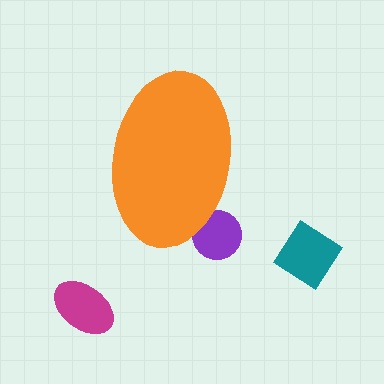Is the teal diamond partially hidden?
No, the teal diamond is fully visible.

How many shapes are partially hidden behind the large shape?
1 shape is partially hidden.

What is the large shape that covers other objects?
An orange ellipse.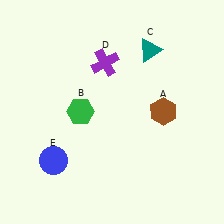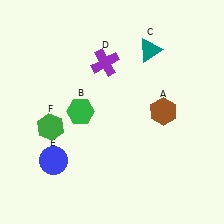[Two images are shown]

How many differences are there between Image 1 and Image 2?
There is 1 difference between the two images.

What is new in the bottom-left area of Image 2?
A green hexagon (F) was added in the bottom-left area of Image 2.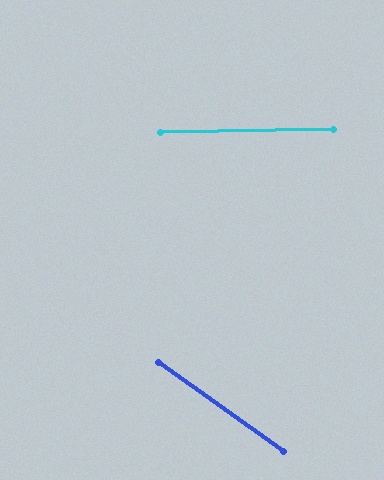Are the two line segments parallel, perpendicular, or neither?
Neither parallel nor perpendicular — they differ by about 36°.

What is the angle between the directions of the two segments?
Approximately 36 degrees.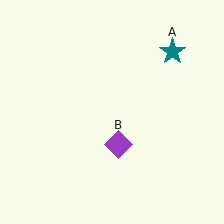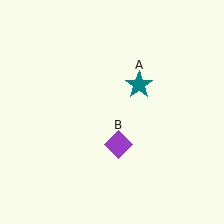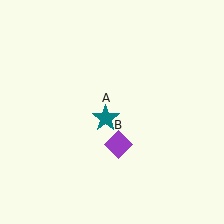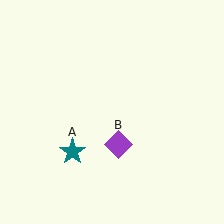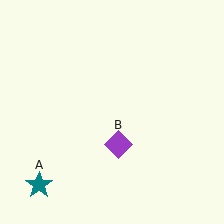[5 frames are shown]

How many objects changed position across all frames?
1 object changed position: teal star (object A).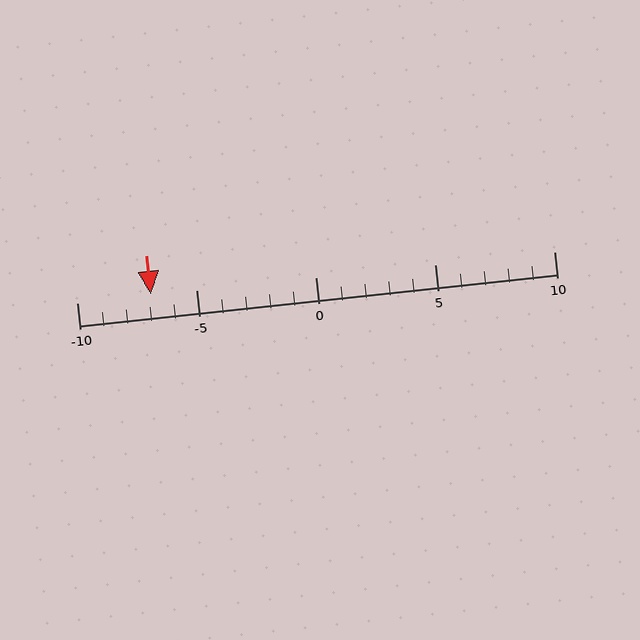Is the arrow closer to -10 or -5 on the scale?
The arrow is closer to -5.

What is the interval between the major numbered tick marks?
The major tick marks are spaced 5 units apart.